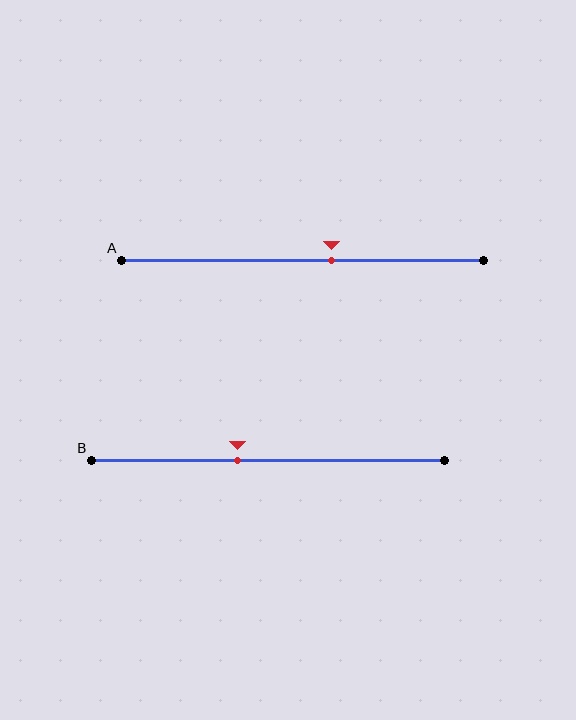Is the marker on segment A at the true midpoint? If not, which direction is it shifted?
No, the marker on segment A is shifted to the right by about 8% of the segment length.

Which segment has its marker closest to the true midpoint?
Segment A has its marker closest to the true midpoint.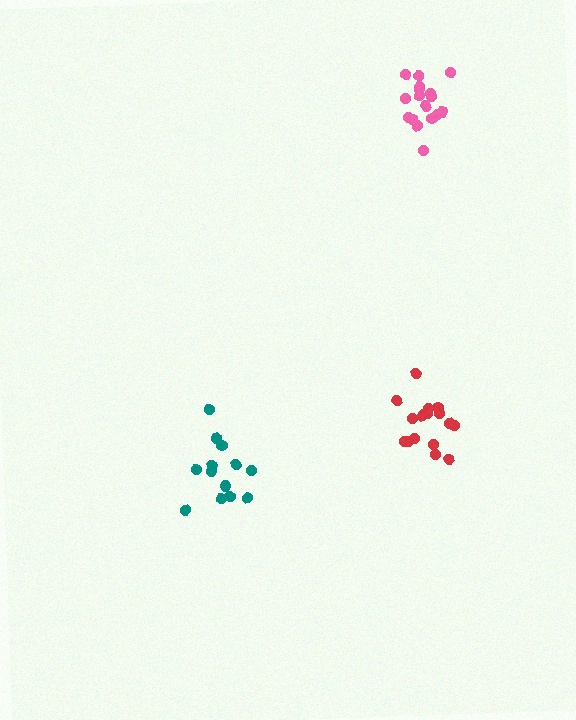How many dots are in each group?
Group 1: 14 dots, Group 2: 17 dots, Group 3: 16 dots (47 total).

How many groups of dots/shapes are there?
There are 3 groups.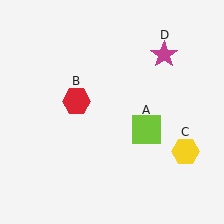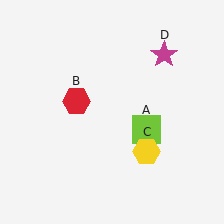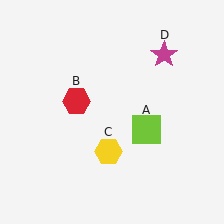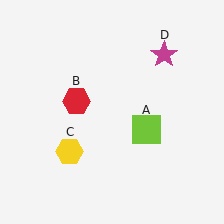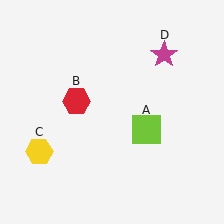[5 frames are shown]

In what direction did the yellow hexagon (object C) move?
The yellow hexagon (object C) moved left.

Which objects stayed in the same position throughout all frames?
Lime square (object A) and red hexagon (object B) and magenta star (object D) remained stationary.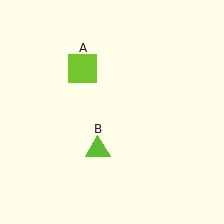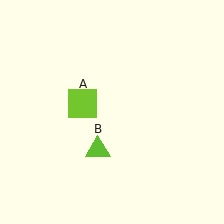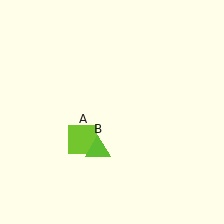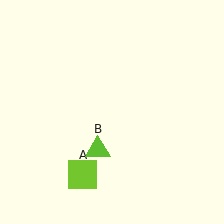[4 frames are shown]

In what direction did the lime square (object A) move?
The lime square (object A) moved down.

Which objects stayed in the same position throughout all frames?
Lime triangle (object B) remained stationary.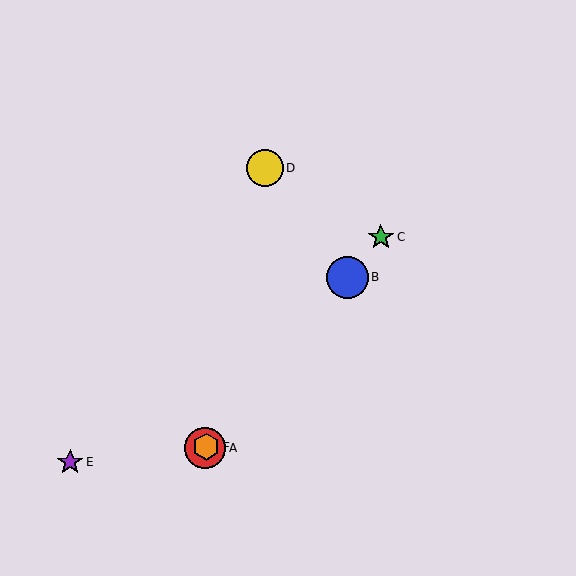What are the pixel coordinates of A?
Object A is at (205, 448).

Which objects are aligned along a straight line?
Objects A, B, C, F are aligned along a straight line.